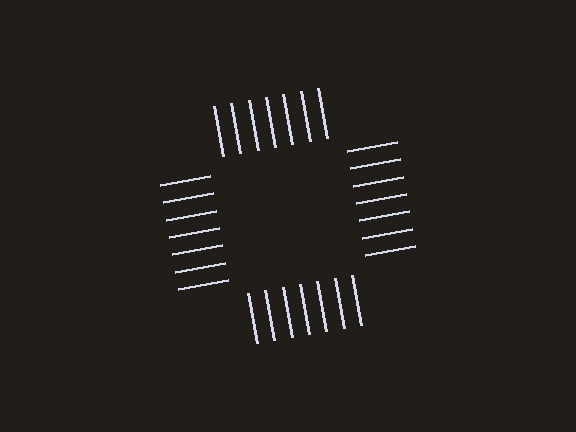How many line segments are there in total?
28 — 7 along each of the 4 edges.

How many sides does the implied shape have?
4 sides — the line-ends trace a square.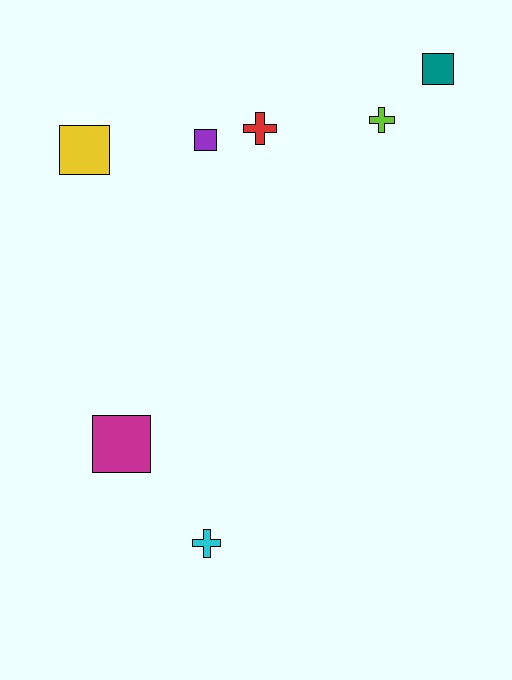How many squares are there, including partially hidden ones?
There are 4 squares.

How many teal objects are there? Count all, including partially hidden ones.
There is 1 teal object.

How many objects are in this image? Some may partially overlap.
There are 7 objects.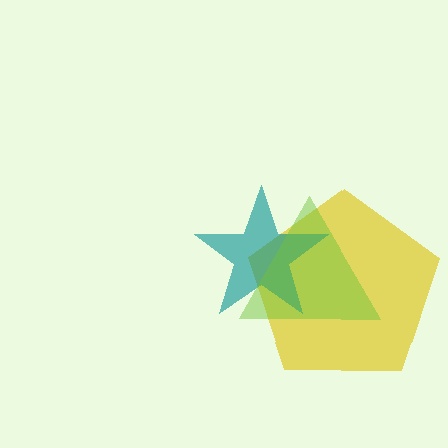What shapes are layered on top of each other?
The layered shapes are: a yellow pentagon, a teal star, a lime triangle.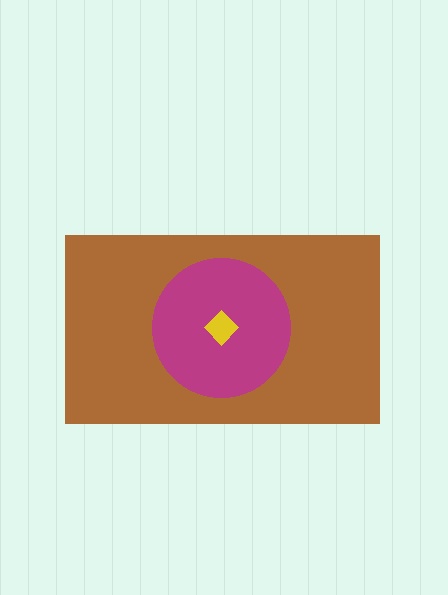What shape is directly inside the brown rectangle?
The magenta circle.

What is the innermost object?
The yellow diamond.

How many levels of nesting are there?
3.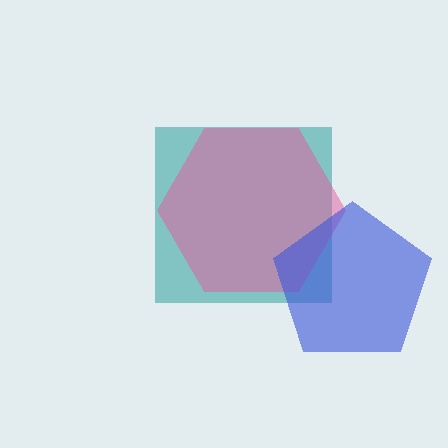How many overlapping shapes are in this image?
There are 3 overlapping shapes in the image.